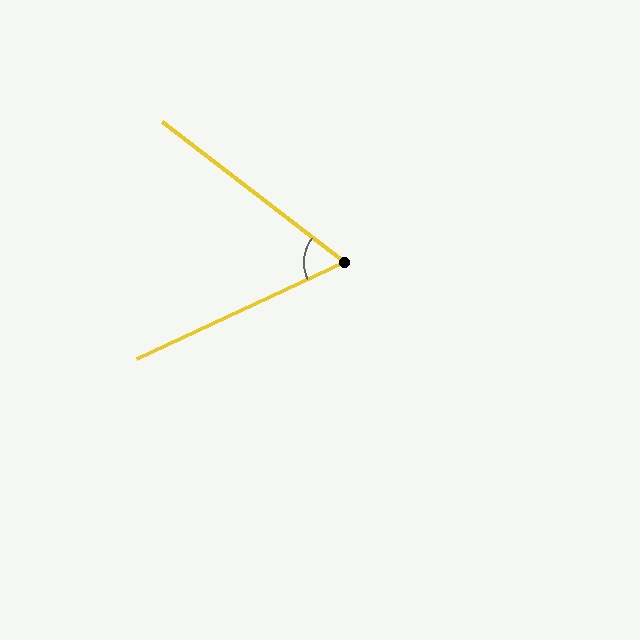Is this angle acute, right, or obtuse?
It is acute.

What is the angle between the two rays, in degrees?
Approximately 62 degrees.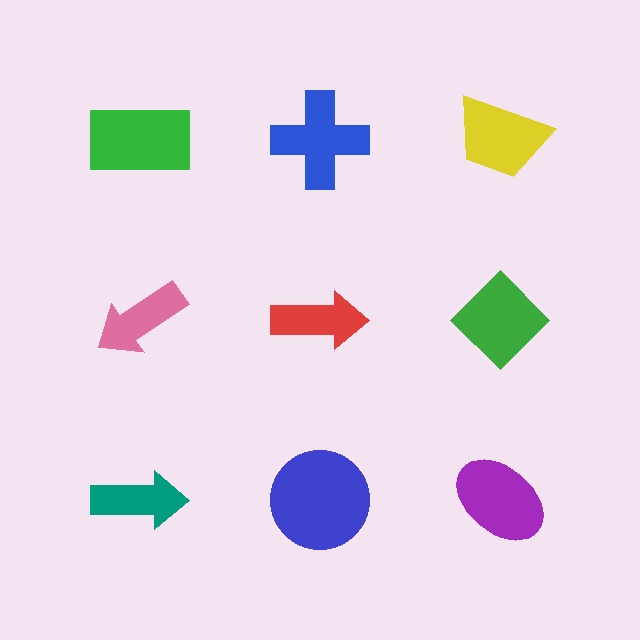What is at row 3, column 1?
A teal arrow.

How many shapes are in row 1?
3 shapes.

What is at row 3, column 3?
A purple ellipse.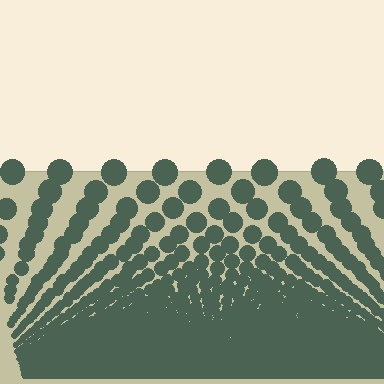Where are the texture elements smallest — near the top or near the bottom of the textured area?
Near the bottom.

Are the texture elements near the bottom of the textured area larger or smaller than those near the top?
Smaller. The gradient is inverted — elements near the bottom are smaller and denser.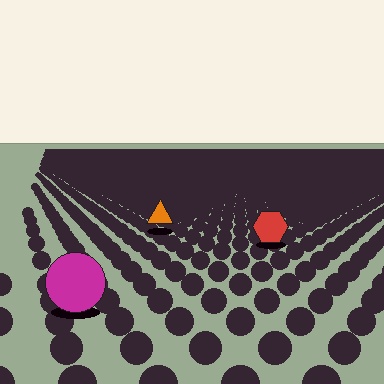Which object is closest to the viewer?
The magenta circle is closest. The texture marks near it are larger and more spread out.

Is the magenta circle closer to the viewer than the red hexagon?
Yes. The magenta circle is closer — you can tell from the texture gradient: the ground texture is coarser near it.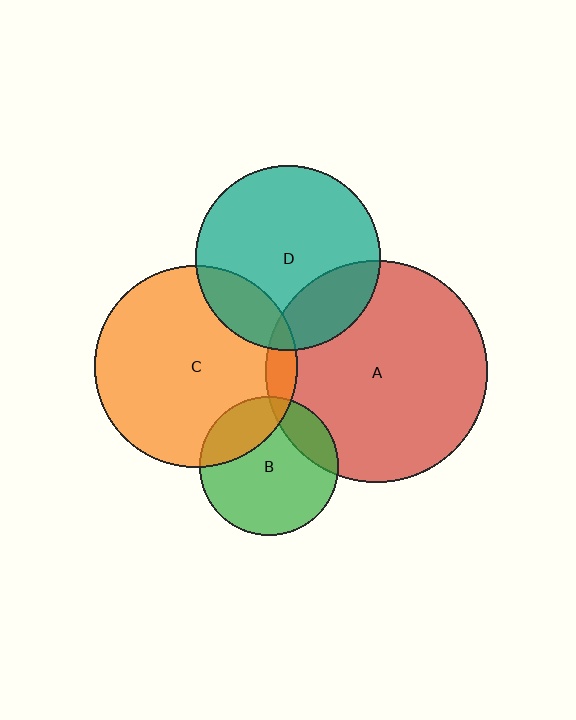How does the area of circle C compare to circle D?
Approximately 1.2 times.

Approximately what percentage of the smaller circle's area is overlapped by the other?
Approximately 15%.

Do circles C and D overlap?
Yes.